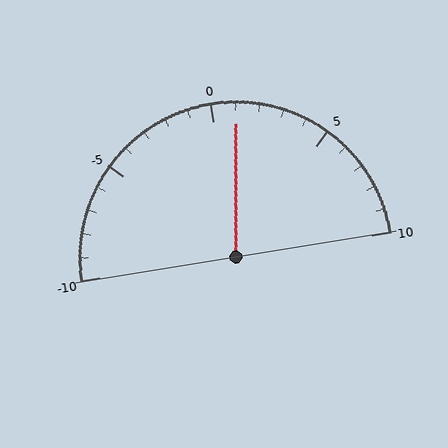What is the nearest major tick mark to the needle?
The nearest major tick mark is 0.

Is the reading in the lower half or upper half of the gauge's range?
The reading is in the upper half of the range (-10 to 10).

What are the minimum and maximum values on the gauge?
The gauge ranges from -10 to 10.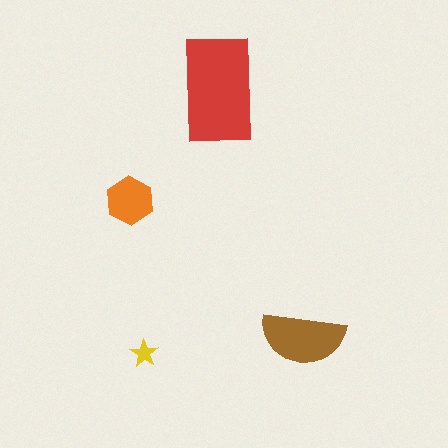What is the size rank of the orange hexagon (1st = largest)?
3rd.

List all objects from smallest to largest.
The yellow star, the orange hexagon, the brown semicircle, the red rectangle.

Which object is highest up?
The red rectangle is topmost.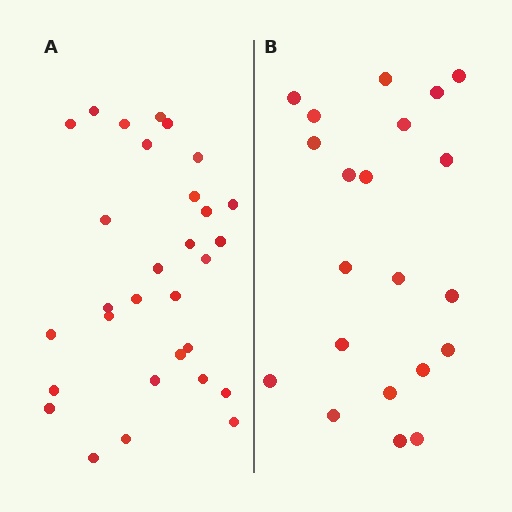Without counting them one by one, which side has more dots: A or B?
Region A (the left region) has more dots.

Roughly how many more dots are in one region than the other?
Region A has roughly 8 or so more dots than region B.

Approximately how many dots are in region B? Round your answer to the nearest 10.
About 20 dots. (The exact count is 21, which rounds to 20.)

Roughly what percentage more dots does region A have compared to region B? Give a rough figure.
About 45% more.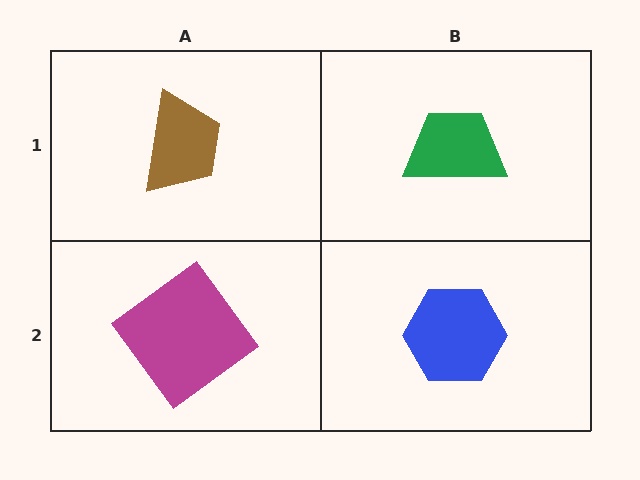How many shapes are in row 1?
2 shapes.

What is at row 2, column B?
A blue hexagon.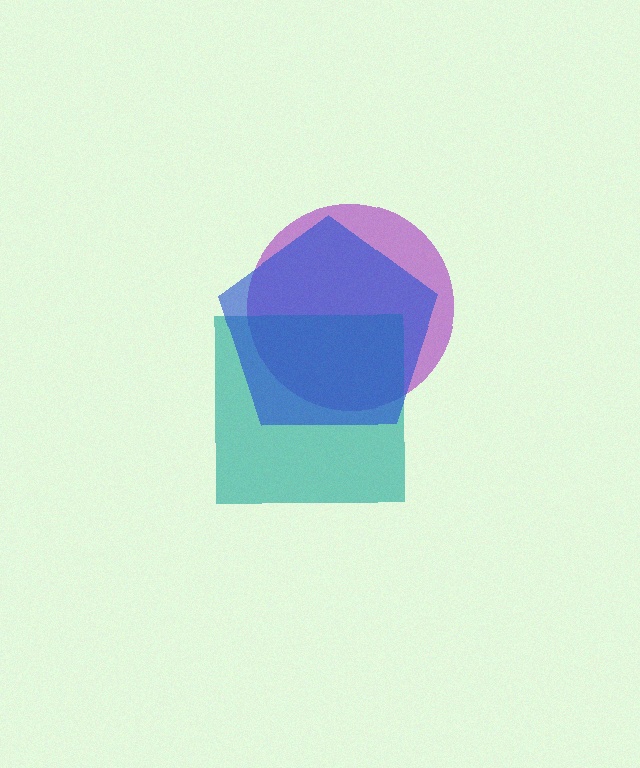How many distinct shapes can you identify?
There are 3 distinct shapes: a purple circle, a teal square, a blue pentagon.